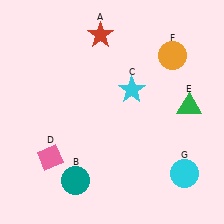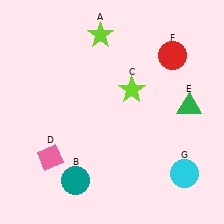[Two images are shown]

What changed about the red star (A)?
In Image 1, A is red. In Image 2, it changed to lime.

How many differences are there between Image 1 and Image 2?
There are 3 differences between the two images.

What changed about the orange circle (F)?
In Image 1, F is orange. In Image 2, it changed to red.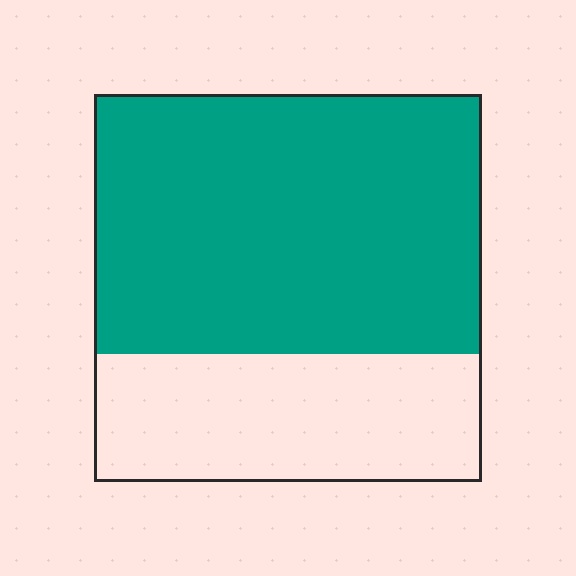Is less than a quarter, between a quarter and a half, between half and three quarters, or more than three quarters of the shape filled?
Between half and three quarters.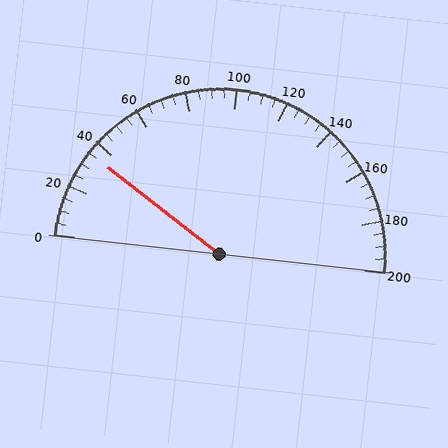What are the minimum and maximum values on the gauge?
The gauge ranges from 0 to 200.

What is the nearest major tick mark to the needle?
The nearest major tick mark is 40.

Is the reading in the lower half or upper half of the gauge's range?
The reading is in the lower half of the range (0 to 200).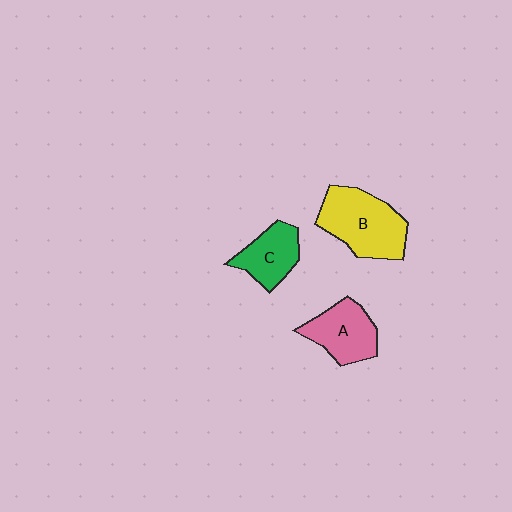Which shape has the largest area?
Shape B (yellow).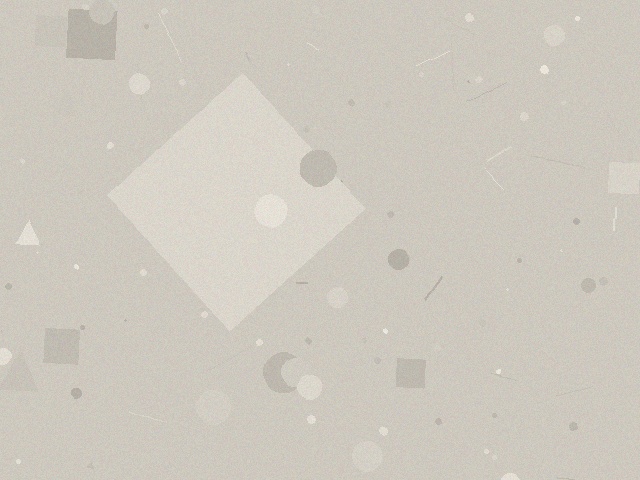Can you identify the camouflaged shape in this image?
The camouflaged shape is a diamond.